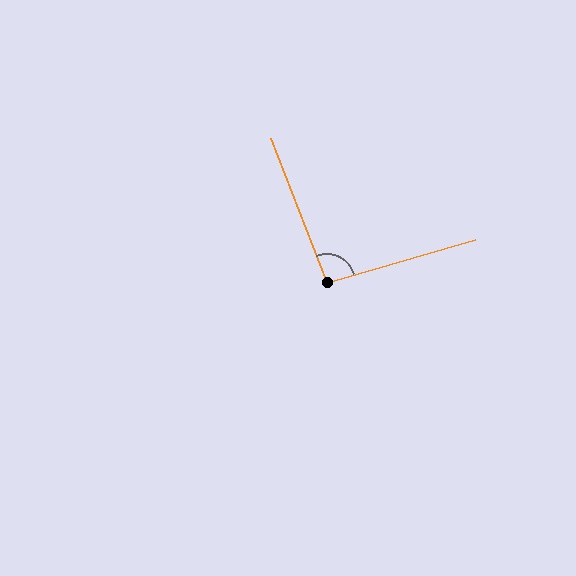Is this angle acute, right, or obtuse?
It is obtuse.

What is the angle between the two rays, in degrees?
Approximately 95 degrees.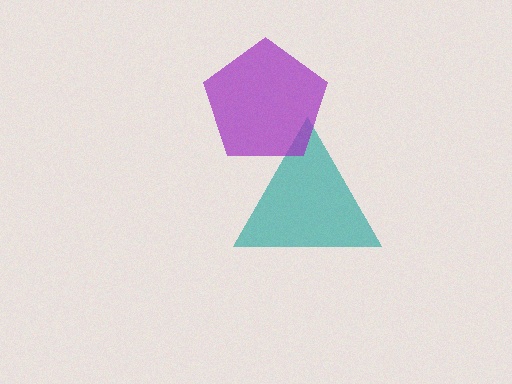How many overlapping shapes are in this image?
There are 2 overlapping shapes in the image.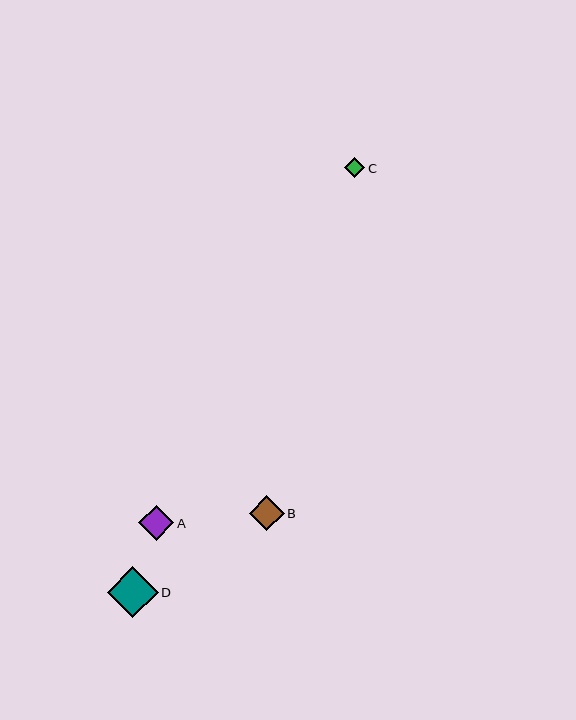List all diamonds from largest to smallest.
From largest to smallest: D, A, B, C.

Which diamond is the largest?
Diamond D is the largest with a size of approximately 51 pixels.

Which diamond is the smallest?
Diamond C is the smallest with a size of approximately 20 pixels.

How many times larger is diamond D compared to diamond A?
Diamond D is approximately 1.4 times the size of diamond A.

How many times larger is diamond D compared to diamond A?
Diamond D is approximately 1.4 times the size of diamond A.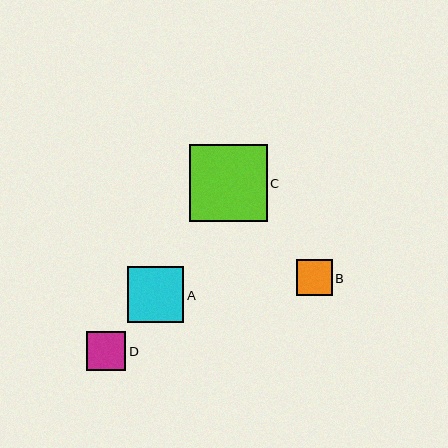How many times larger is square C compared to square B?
Square C is approximately 2.2 times the size of square B.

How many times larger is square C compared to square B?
Square C is approximately 2.2 times the size of square B.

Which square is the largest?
Square C is the largest with a size of approximately 78 pixels.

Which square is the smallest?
Square B is the smallest with a size of approximately 36 pixels.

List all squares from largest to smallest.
From largest to smallest: C, A, D, B.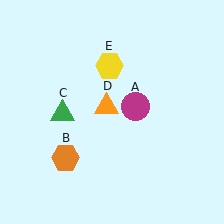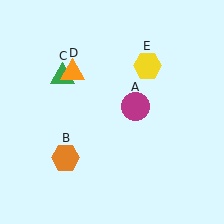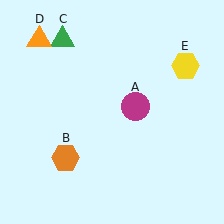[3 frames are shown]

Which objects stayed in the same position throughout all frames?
Magenta circle (object A) and orange hexagon (object B) remained stationary.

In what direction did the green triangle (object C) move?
The green triangle (object C) moved up.